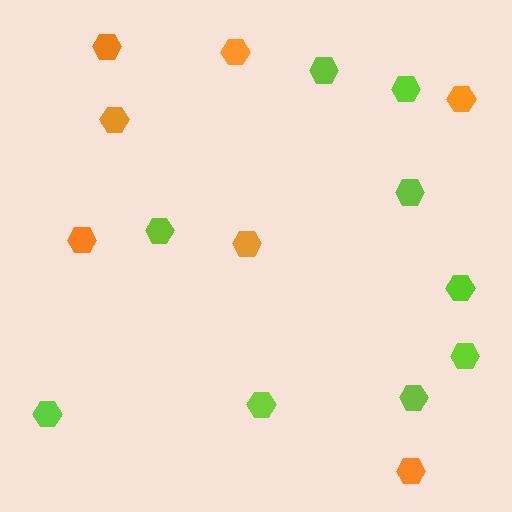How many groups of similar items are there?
There are 2 groups: one group of lime hexagons (9) and one group of orange hexagons (7).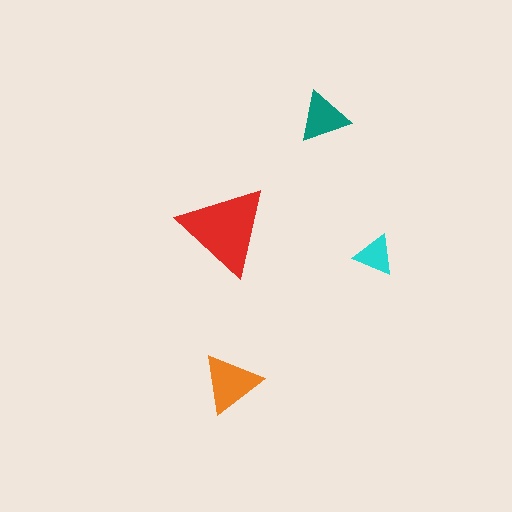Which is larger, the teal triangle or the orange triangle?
The orange one.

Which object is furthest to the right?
The cyan triangle is rightmost.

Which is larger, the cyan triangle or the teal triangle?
The teal one.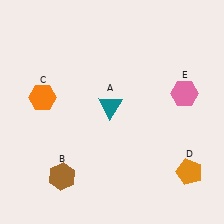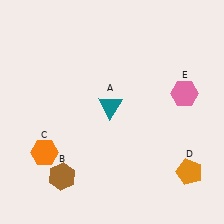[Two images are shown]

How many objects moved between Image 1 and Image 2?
1 object moved between the two images.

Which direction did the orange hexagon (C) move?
The orange hexagon (C) moved down.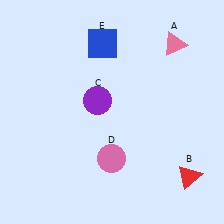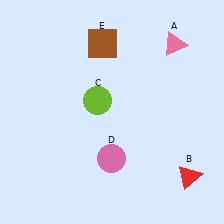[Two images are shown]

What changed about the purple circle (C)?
In Image 1, C is purple. In Image 2, it changed to lime.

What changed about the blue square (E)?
In Image 1, E is blue. In Image 2, it changed to brown.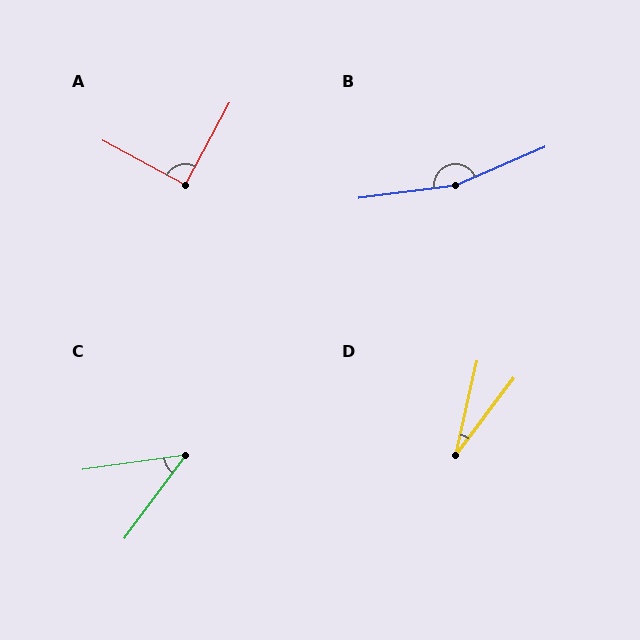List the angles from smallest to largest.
D (24°), C (46°), A (90°), B (164°).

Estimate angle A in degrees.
Approximately 90 degrees.